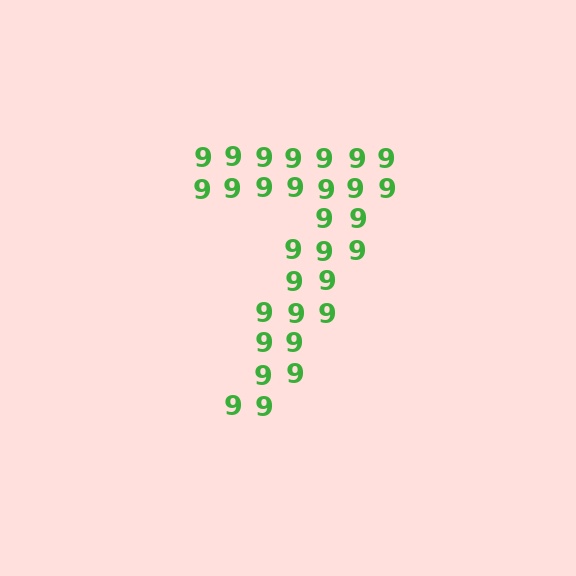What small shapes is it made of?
It is made of small digit 9's.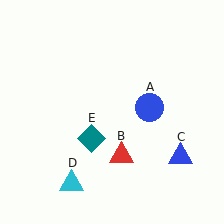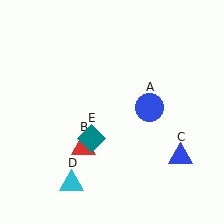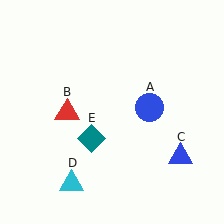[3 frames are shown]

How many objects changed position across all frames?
1 object changed position: red triangle (object B).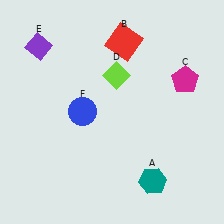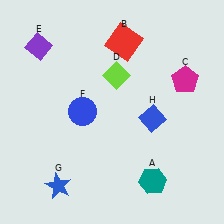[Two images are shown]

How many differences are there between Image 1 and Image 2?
There are 2 differences between the two images.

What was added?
A blue star (G), a blue diamond (H) were added in Image 2.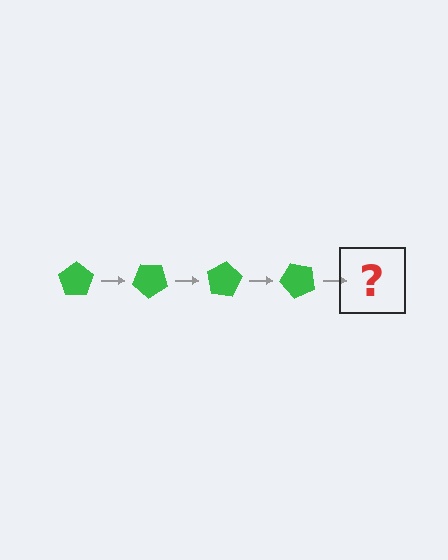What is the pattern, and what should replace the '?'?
The pattern is that the pentagon rotates 40 degrees each step. The '?' should be a green pentagon rotated 160 degrees.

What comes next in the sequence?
The next element should be a green pentagon rotated 160 degrees.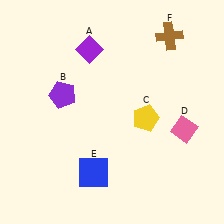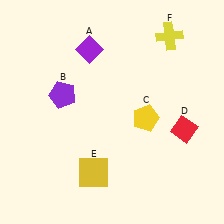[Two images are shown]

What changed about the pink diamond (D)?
In Image 1, D is pink. In Image 2, it changed to red.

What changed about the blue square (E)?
In Image 1, E is blue. In Image 2, it changed to yellow.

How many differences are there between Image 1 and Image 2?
There are 3 differences between the two images.